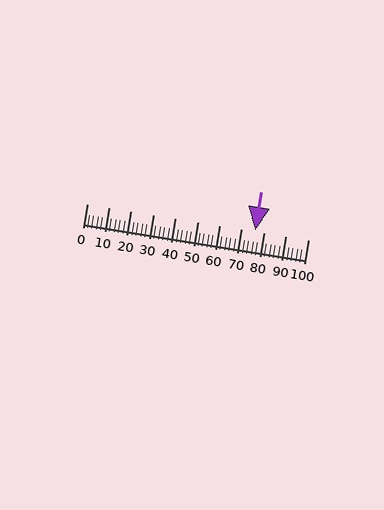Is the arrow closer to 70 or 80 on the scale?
The arrow is closer to 80.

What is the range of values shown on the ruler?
The ruler shows values from 0 to 100.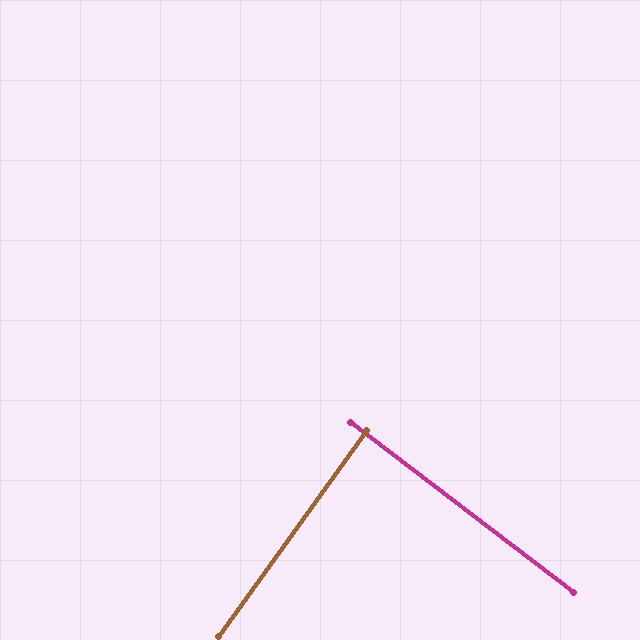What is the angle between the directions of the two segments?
Approximately 88 degrees.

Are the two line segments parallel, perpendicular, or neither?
Perpendicular — they meet at approximately 88°.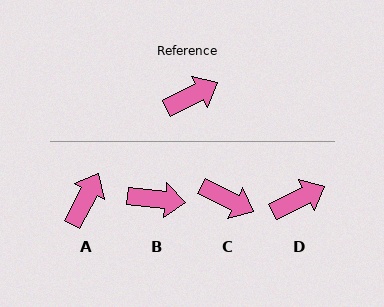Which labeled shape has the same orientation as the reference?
D.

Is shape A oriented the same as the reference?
No, it is off by about 35 degrees.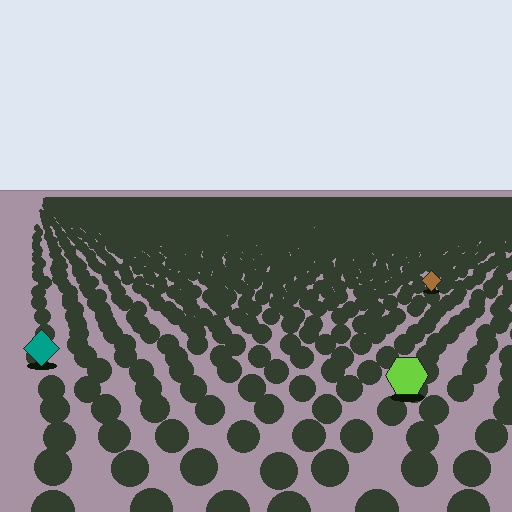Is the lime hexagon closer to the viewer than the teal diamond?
Yes. The lime hexagon is closer — you can tell from the texture gradient: the ground texture is coarser near it.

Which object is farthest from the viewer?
The brown diamond is farthest from the viewer. It appears smaller and the ground texture around it is denser.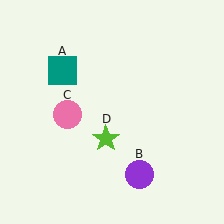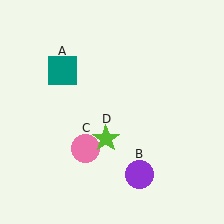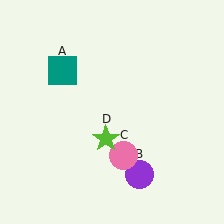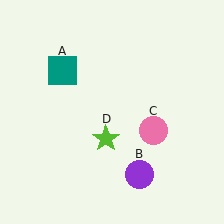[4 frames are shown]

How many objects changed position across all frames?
1 object changed position: pink circle (object C).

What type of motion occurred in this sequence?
The pink circle (object C) rotated counterclockwise around the center of the scene.